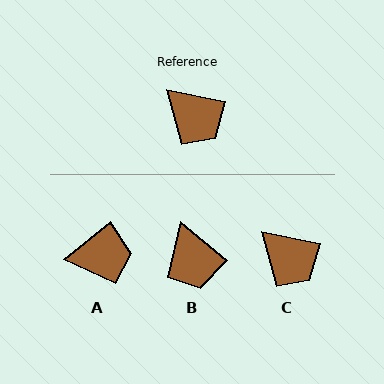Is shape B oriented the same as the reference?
No, it is off by about 28 degrees.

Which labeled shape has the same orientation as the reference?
C.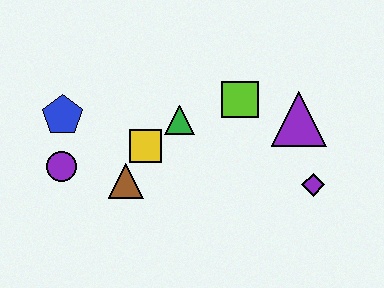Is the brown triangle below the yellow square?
Yes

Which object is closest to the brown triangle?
The yellow square is closest to the brown triangle.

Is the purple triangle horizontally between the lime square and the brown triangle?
No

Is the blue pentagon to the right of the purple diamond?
No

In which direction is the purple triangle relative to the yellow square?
The purple triangle is to the right of the yellow square.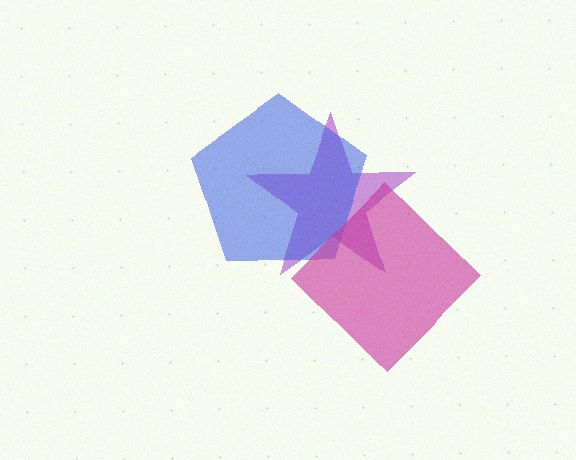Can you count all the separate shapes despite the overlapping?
Yes, there are 3 separate shapes.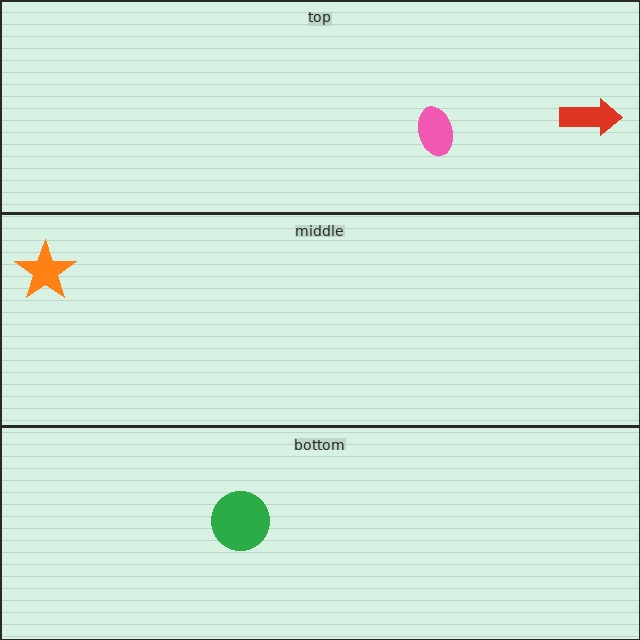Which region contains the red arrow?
The top region.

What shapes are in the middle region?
The orange star.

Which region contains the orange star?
The middle region.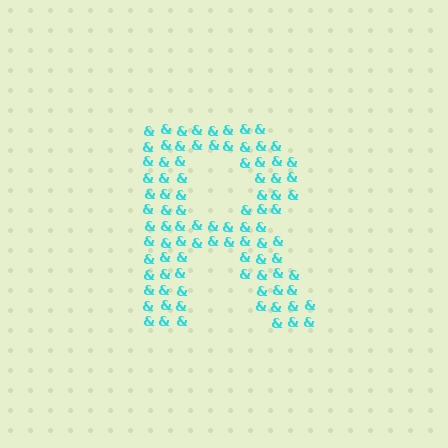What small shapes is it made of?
It is made of small ampersands.